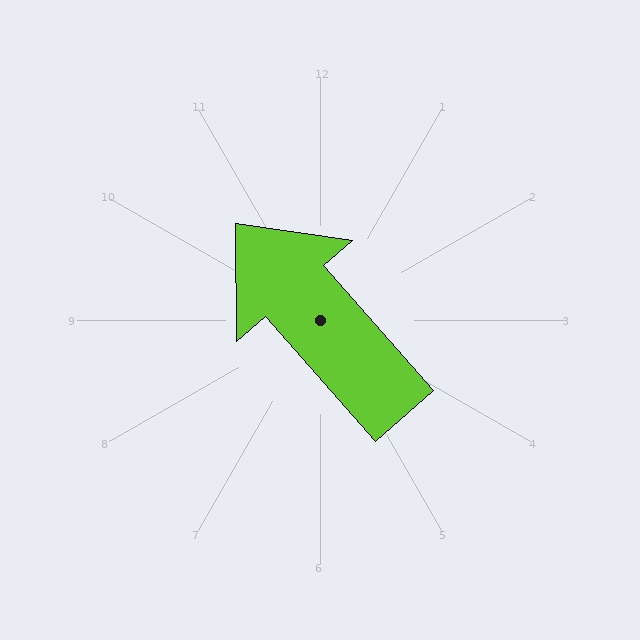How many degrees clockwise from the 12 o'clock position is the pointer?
Approximately 319 degrees.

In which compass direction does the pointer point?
Northwest.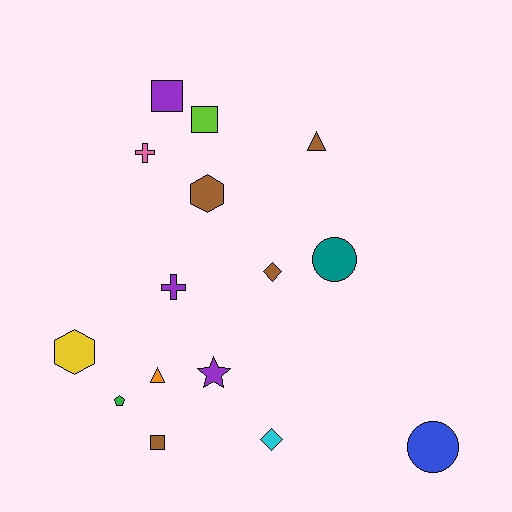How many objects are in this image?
There are 15 objects.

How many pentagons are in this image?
There is 1 pentagon.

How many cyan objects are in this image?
There is 1 cyan object.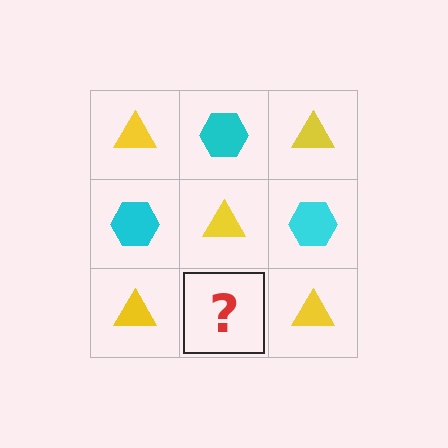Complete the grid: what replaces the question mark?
The question mark should be replaced with a cyan hexagon.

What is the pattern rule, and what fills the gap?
The rule is that it alternates yellow triangle and cyan hexagon in a checkerboard pattern. The gap should be filled with a cyan hexagon.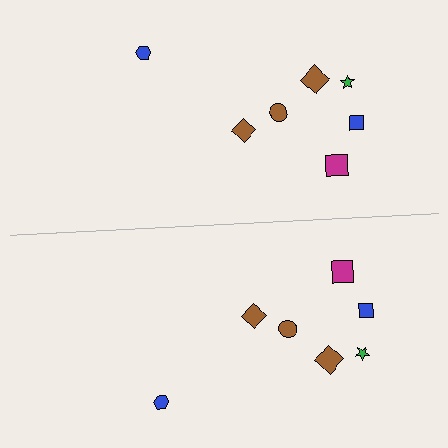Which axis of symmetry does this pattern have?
The pattern has a horizontal axis of symmetry running through the center of the image.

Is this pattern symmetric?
Yes, this pattern has bilateral (reflection) symmetry.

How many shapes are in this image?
There are 14 shapes in this image.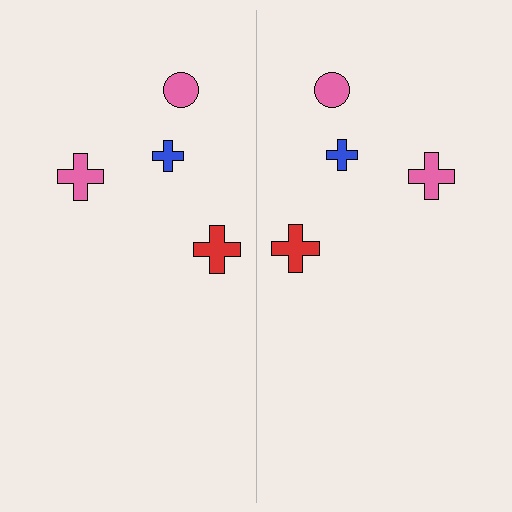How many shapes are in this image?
There are 8 shapes in this image.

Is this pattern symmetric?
Yes, this pattern has bilateral (reflection) symmetry.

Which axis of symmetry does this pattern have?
The pattern has a vertical axis of symmetry running through the center of the image.